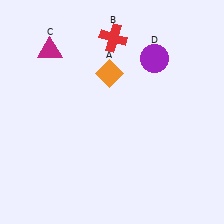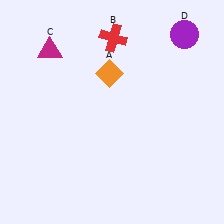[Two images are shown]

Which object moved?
The purple circle (D) moved right.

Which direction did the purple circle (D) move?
The purple circle (D) moved right.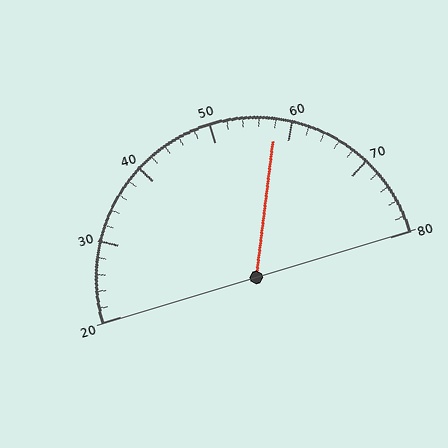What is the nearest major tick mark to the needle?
The nearest major tick mark is 60.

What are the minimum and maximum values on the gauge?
The gauge ranges from 20 to 80.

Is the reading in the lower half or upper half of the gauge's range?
The reading is in the upper half of the range (20 to 80).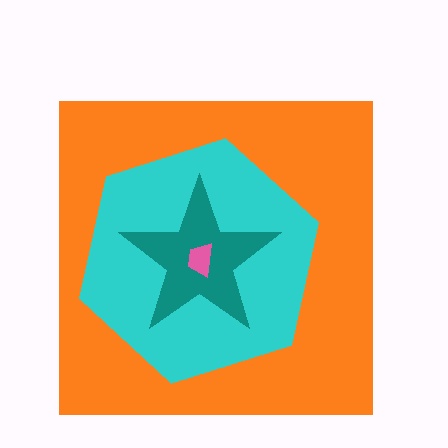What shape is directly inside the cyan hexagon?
The teal star.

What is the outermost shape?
The orange square.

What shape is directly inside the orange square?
The cyan hexagon.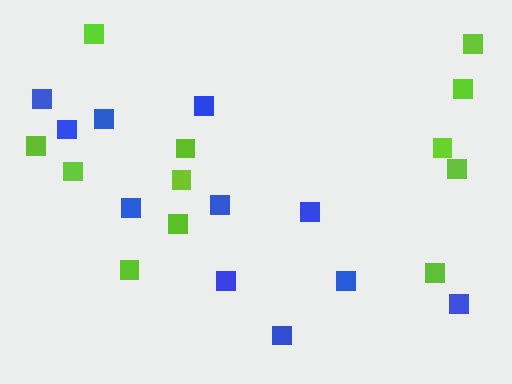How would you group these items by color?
There are 2 groups: one group of lime squares (12) and one group of blue squares (11).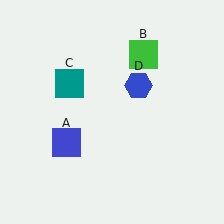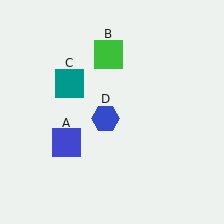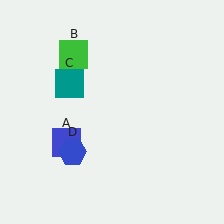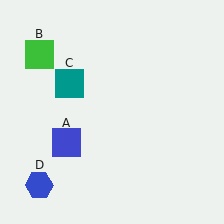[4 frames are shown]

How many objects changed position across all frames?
2 objects changed position: green square (object B), blue hexagon (object D).